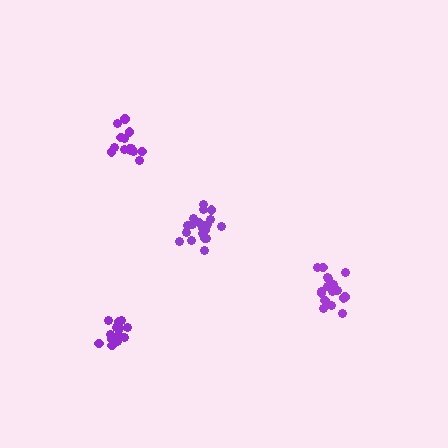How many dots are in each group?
Group 1: 14 dots, Group 2: 19 dots, Group 3: 19 dots, Group 4: 15 dots (67 total).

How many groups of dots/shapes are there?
There are 4 groups.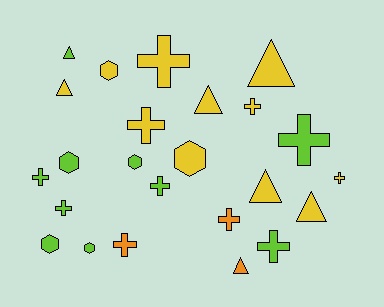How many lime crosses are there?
There are 5 lime crosses.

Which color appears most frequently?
Yellow, with 11 objects.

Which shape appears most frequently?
Cross, with 11 objects.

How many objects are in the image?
There are 24 objects.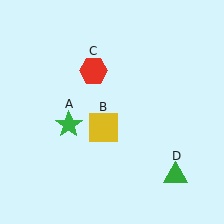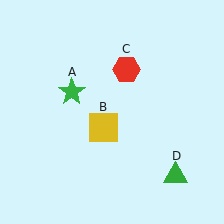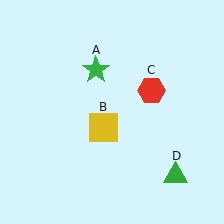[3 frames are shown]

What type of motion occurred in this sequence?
The green star (object A), red hexagon (object C) rotated clockwise around the center of the scene.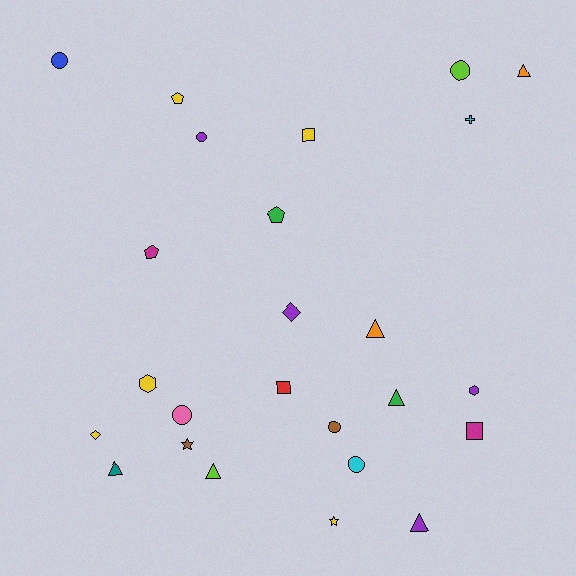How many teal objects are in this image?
There is 1 teal object.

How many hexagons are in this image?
There are 2 hexagons.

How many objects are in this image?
There are 25 objects.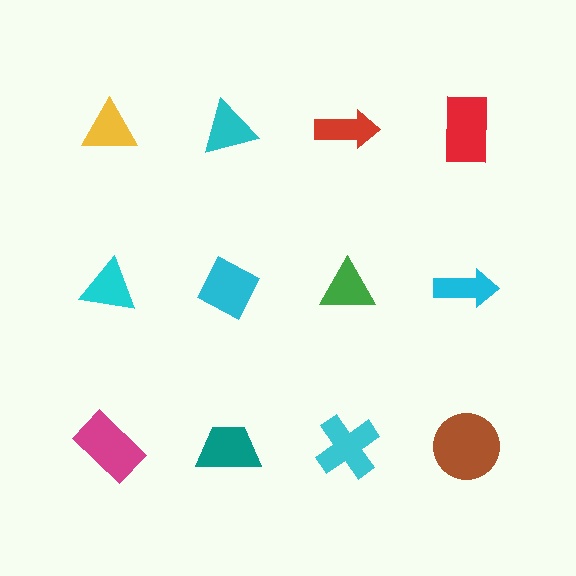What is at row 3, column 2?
A teal trapezoid.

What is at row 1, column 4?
A red rectangle.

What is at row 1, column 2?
A cyan triangle.